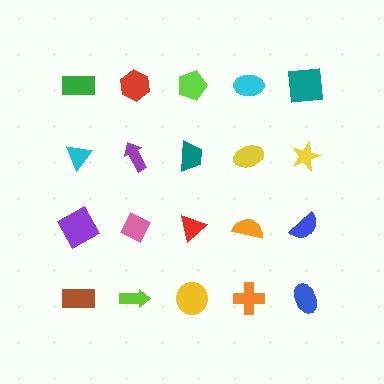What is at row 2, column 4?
A yellow ellipse.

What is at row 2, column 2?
A purple arrow.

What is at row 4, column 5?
A blue ellipse.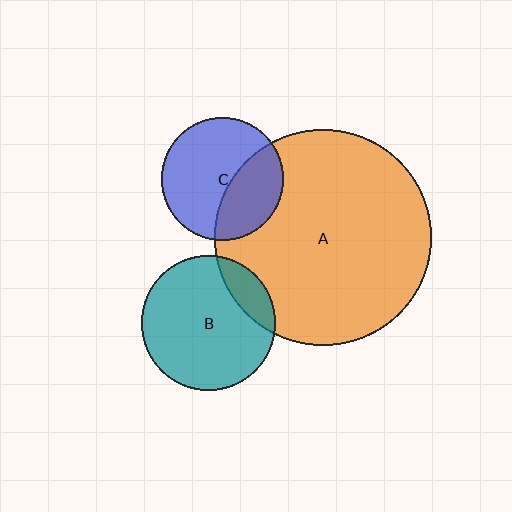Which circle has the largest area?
Circle A (orange).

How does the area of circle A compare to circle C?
Approximately 3.1 times.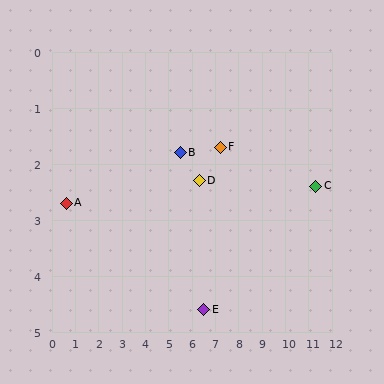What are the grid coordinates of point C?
Point C is at approximately (11.3, 2.4).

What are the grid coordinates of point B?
Point B is at approximately (5.5, 1.8).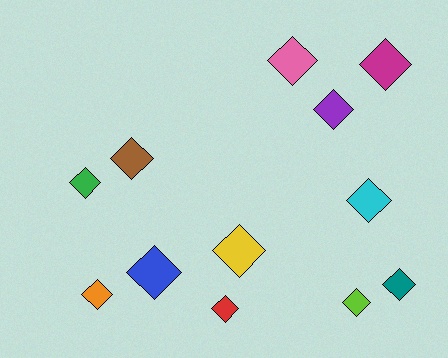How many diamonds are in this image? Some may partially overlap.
There are 12 diamonds.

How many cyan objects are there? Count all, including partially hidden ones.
There is 1 cyan object.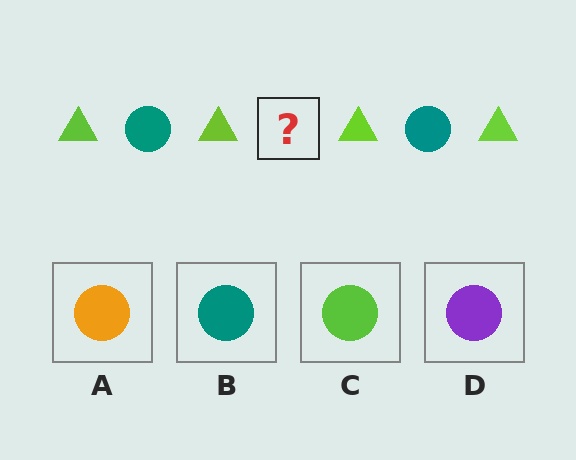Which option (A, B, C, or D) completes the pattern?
B.